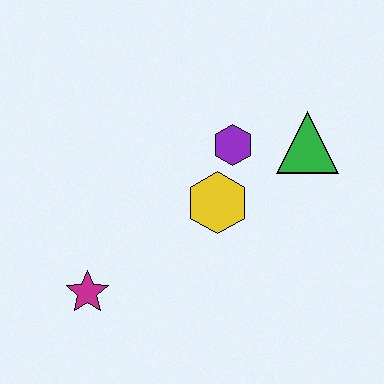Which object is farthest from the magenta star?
The green triangle is farthest from the magenta star.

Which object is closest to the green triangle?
The purple hexagon is closest to the green triangle.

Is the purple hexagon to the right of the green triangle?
No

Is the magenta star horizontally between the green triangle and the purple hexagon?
No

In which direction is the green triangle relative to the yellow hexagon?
The green triangle is to the right of the yellow hexagon.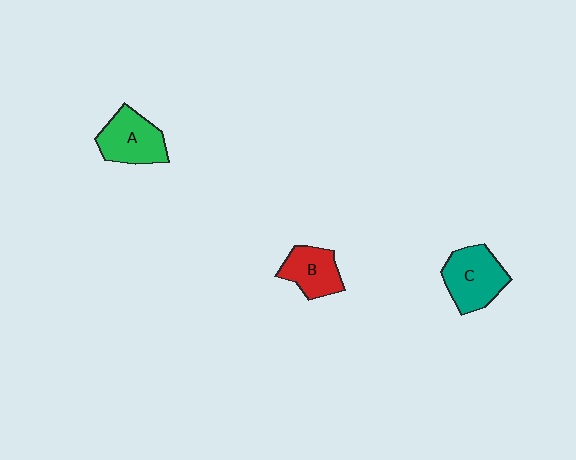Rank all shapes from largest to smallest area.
From largest to smallest: C (teal), A (green), B (red).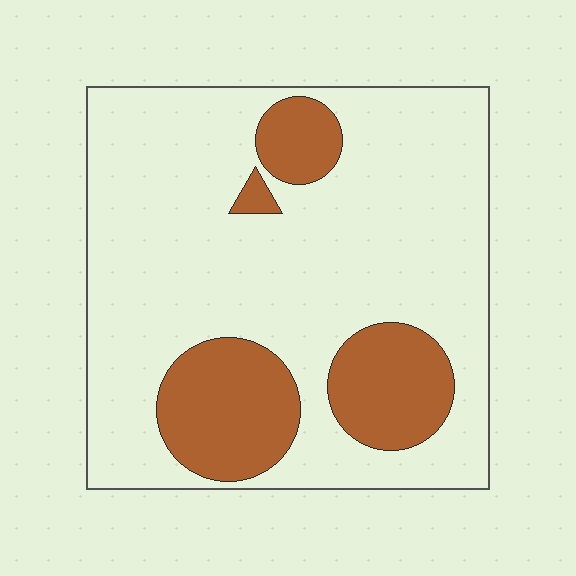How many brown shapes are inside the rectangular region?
4.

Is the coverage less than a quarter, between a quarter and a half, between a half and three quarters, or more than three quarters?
Less than a quarter.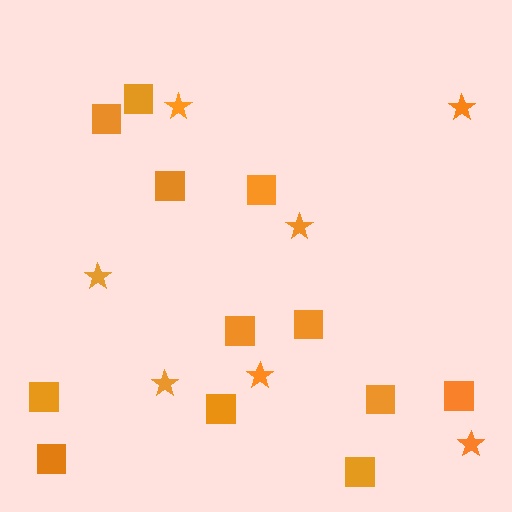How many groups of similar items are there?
There are 2 groups: one group of stars (7) and one group of squares (12).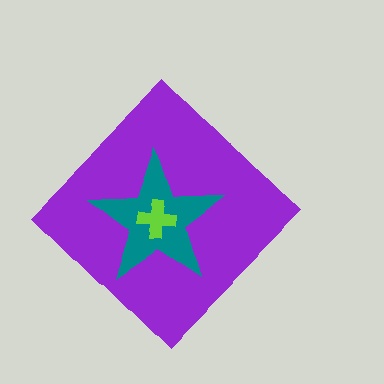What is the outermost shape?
The purple diamond.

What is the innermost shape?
The lime cross.